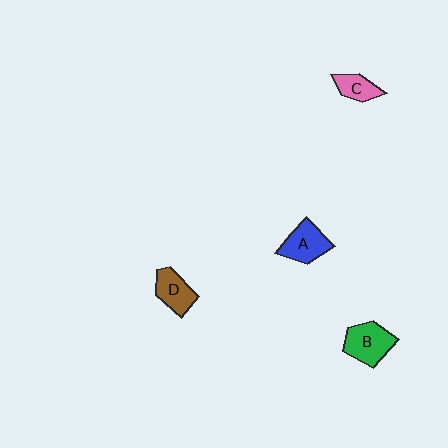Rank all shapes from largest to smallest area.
From largest to smallest: B (green), A (blue), D (brown), C (pink).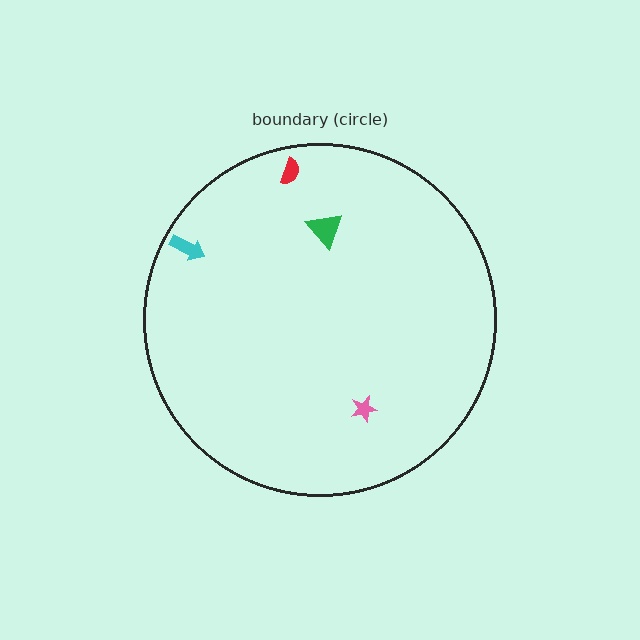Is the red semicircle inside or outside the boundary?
Inside.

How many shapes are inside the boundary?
4 inside, 0 outside.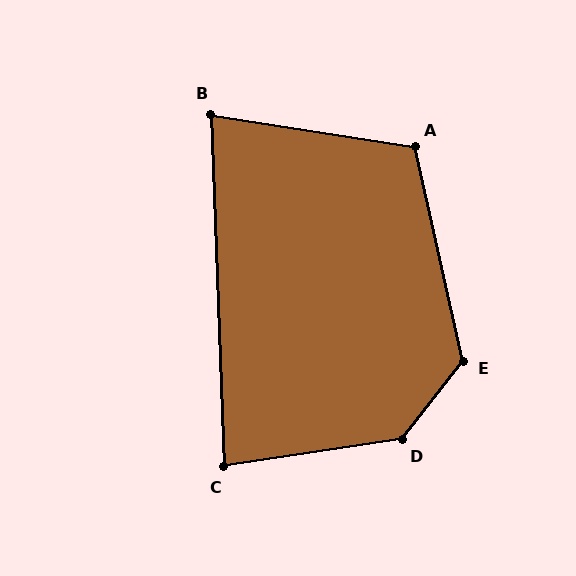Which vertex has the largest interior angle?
D, at approximately 136 degrees.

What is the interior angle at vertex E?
Approximately 130 degrees (obtuse).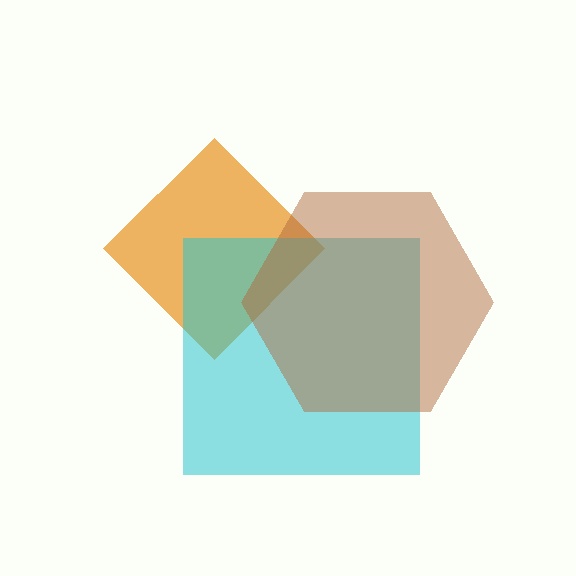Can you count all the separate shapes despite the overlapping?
Yes, there are 3 separate shapes.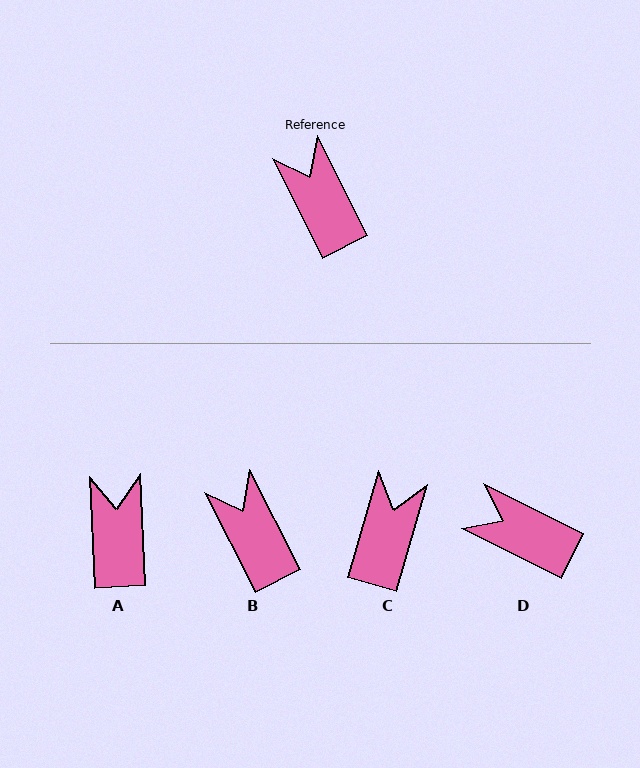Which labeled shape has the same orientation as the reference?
B.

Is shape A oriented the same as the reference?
No, it is off by about 24 degrees.